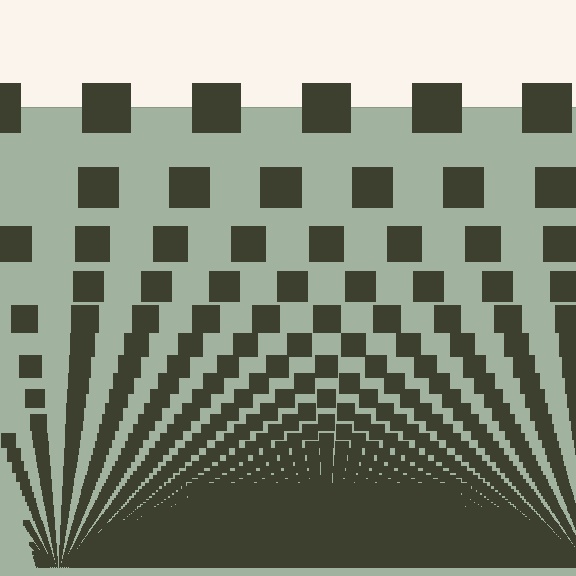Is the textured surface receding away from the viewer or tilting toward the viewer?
The surface appears to tilt toward the viewer. Texture elements get larger and sparser toward the top.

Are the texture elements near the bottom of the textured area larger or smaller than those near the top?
Smaller. The gradient is inverted — elements near the bottom are smaller and denser.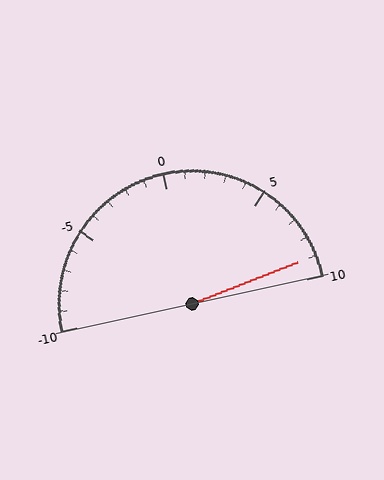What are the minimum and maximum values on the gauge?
The gauge ranges from -10 to 10.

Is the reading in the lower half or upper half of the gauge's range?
The reading is in the upper half of the range (-10 to 10).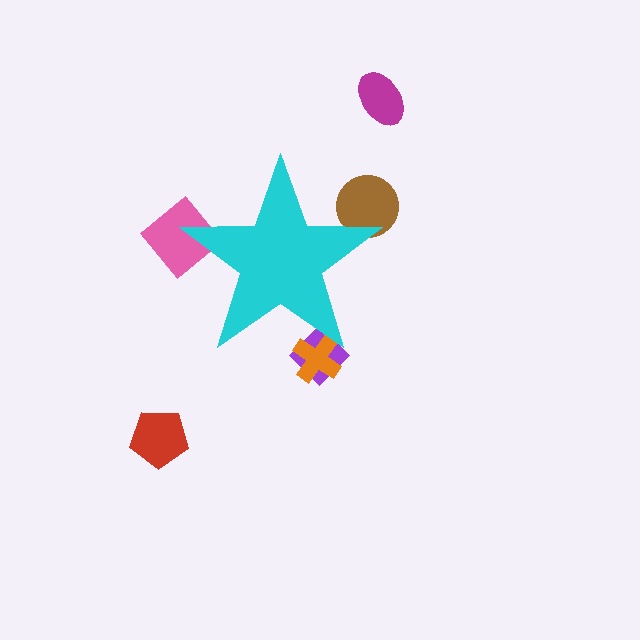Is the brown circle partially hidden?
Yes, the brown circle is partially hidden behind the cyan star.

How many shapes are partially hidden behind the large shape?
4 shapes are partially hidden.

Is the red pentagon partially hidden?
No, the red pentagon is fully visible.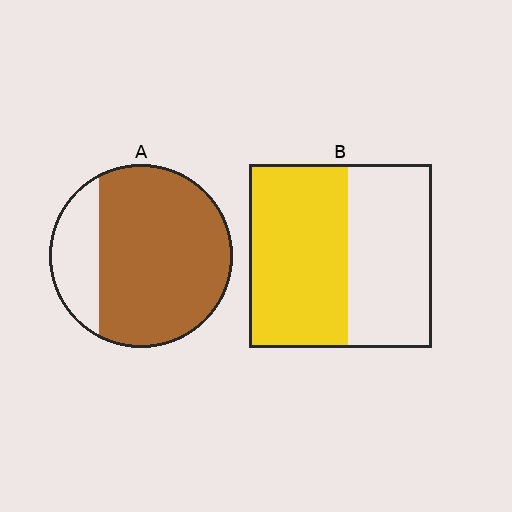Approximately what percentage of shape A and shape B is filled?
A is approximately 80% and B is approximately 55%.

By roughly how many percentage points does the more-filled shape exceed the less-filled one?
By roughly 25 percentage points (A over B).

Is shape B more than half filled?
Yes.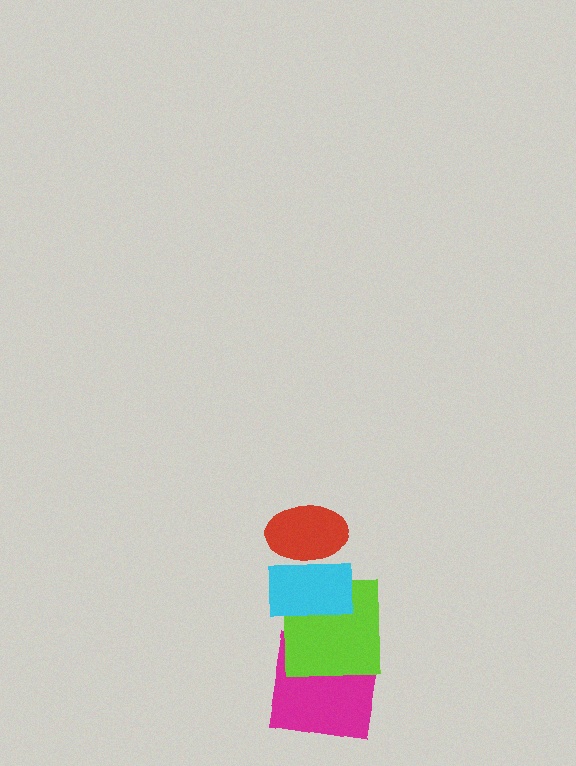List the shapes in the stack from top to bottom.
From top to bottom: the red ellipse, the cyan rectangle, the lime square, the magenta square.